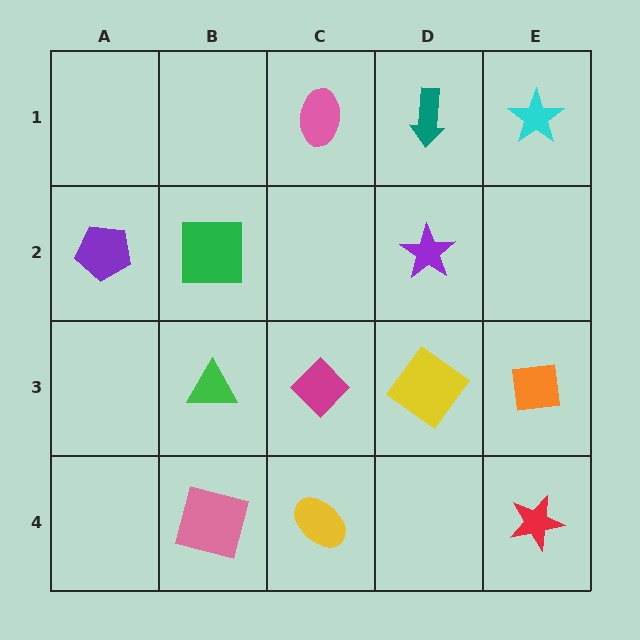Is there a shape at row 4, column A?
No, that cell is empty.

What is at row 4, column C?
A yellow ellipse.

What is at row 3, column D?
A yellow diamond.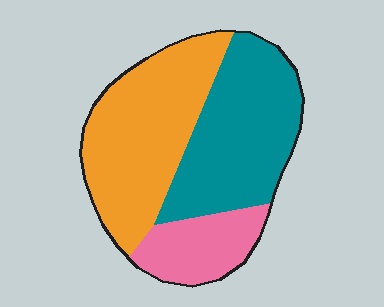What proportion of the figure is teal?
Teal takes up between a third and a half of the figure.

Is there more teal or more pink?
Teal.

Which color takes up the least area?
Pink, at roughly 15%.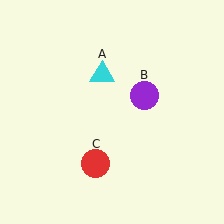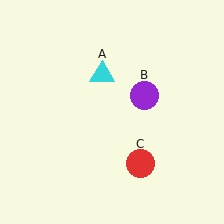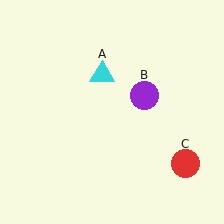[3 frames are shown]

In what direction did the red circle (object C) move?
The red circle (object C) moved right.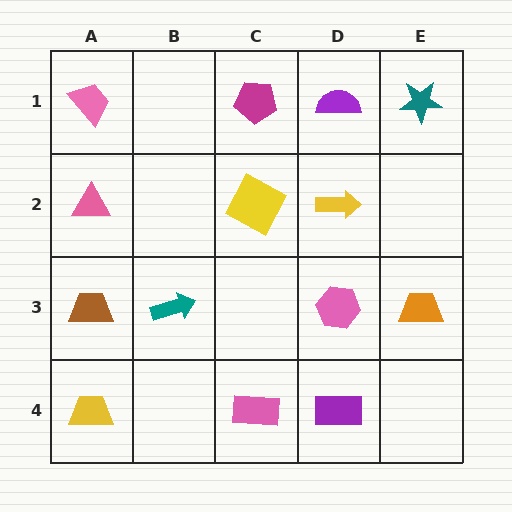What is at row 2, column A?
A pink triangle.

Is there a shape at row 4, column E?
No, that cell is empty.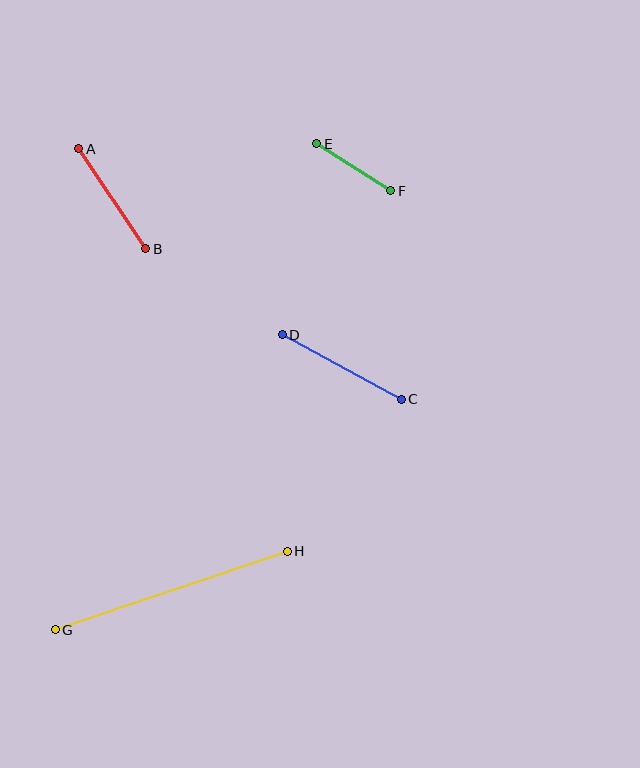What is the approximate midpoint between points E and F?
The midpoint is at approximately (354, 167) pixels.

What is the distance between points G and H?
The distance is approximately 245 pixels.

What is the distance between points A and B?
The distance is approximately 120 pixels.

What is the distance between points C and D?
The distance is approximately 135 pixels.